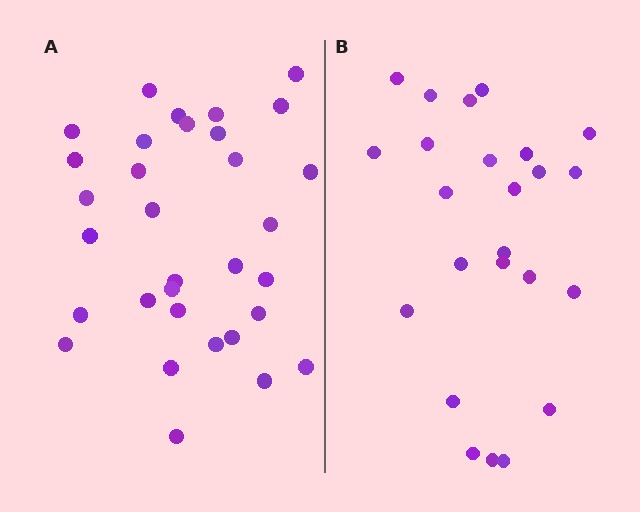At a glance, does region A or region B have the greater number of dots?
Region A (the left region) has more dots.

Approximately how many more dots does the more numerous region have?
Region A has roughly 8 or so more dots than region B.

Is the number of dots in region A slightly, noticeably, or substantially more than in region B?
Region A has noticeably more, but not dramatically so. The ratio is roughly 1.3 to 1.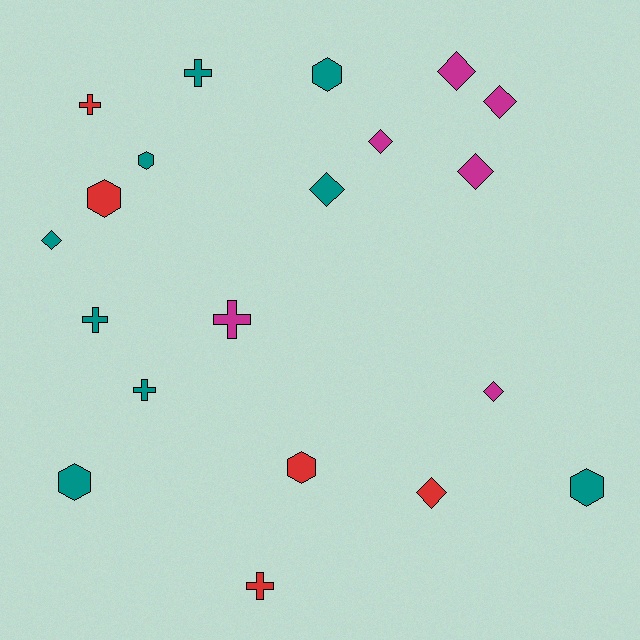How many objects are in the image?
There are 20 objects.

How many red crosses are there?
There are 2 red crosses.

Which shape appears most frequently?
Diamond, with 8 objects.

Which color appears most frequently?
Teal, with 9 objects.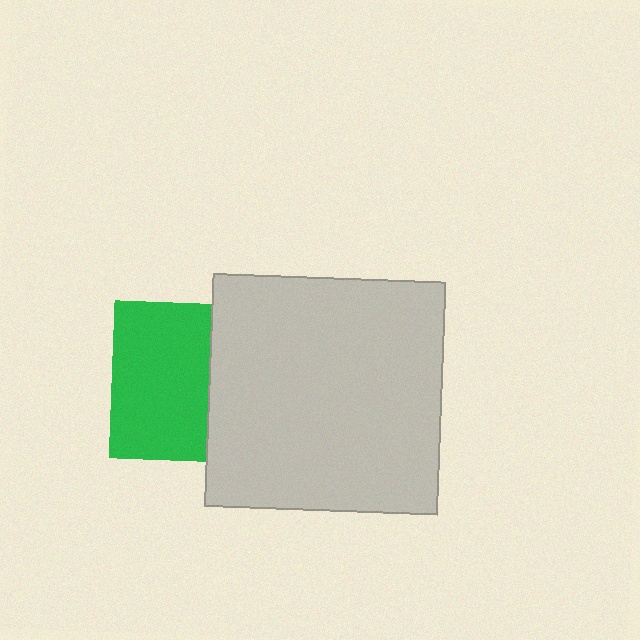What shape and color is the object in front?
The object in front is a light gray square.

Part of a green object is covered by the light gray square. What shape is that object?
It is a square.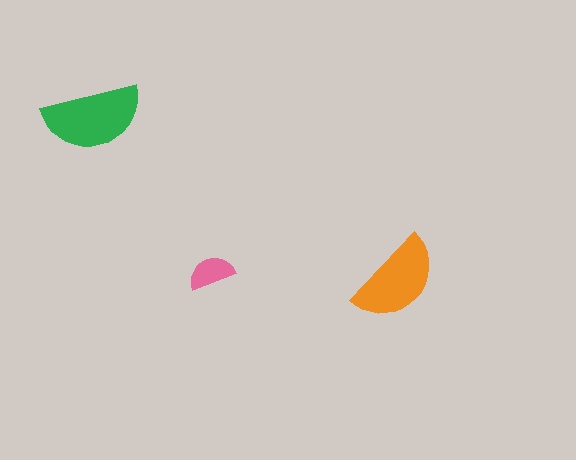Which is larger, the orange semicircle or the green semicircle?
The green one.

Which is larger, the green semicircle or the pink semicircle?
The green one.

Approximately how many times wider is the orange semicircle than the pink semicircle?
About 2 times wider.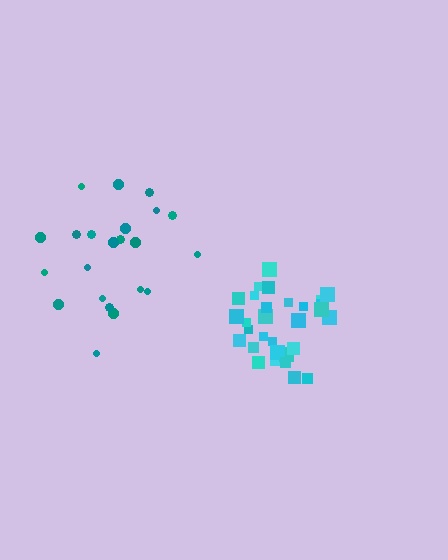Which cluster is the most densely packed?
Cyan.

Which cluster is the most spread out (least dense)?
Teal.